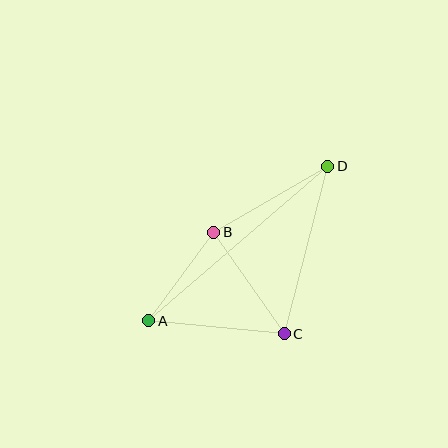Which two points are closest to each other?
Points A and B are closest to each other.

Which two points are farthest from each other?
Points A and D are farthest from each other.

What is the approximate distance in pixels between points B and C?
The distance between B and C is approximately 124 pixels.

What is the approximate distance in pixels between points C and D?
The distance between C and D is approximately 173 pixels.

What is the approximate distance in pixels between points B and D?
The distance between B and D is approximately 132 pixels.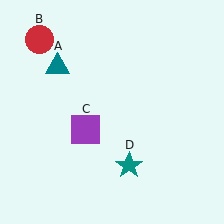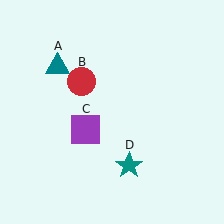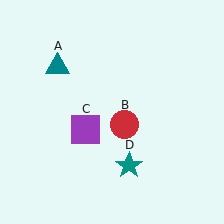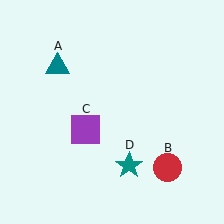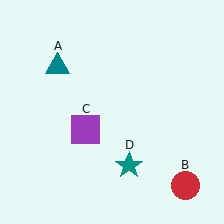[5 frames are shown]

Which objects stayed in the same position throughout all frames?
Teal triangle (object A) and purple square (object C) and teal star (object D) remained stationary.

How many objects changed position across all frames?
1 object changed position: red circle (object B).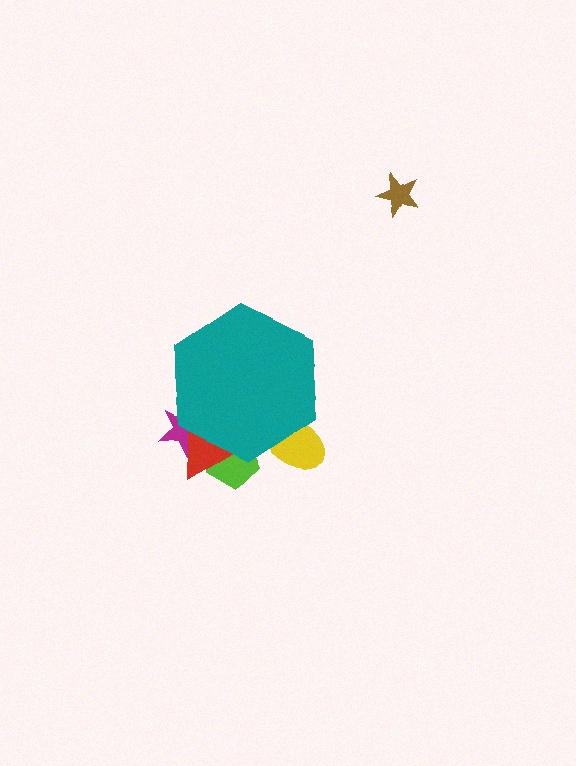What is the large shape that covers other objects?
A teal hexagon.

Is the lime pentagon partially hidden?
Yes, the lime pentagon is partially hidden behind the teal hexagon.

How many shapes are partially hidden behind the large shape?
4 shapes are partially hidden.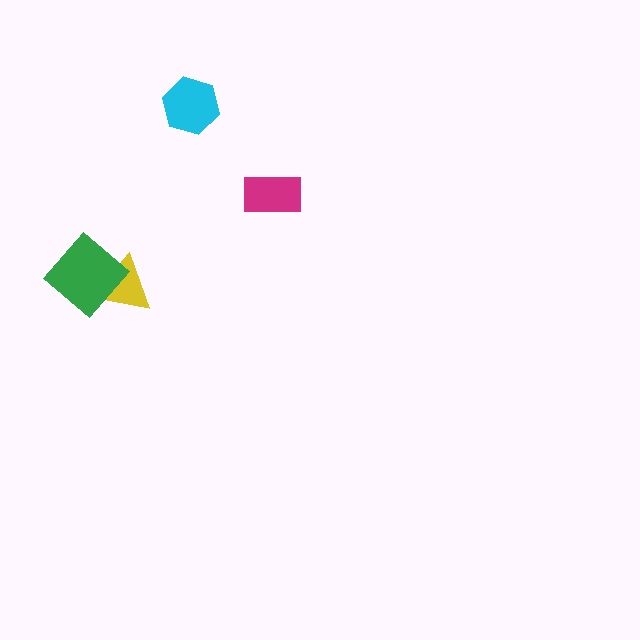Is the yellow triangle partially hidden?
Yes, it is partially covered by another shape.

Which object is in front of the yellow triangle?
The green diamond is in front of the yellow triangle.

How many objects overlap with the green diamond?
1 object overlaps with the green diamond.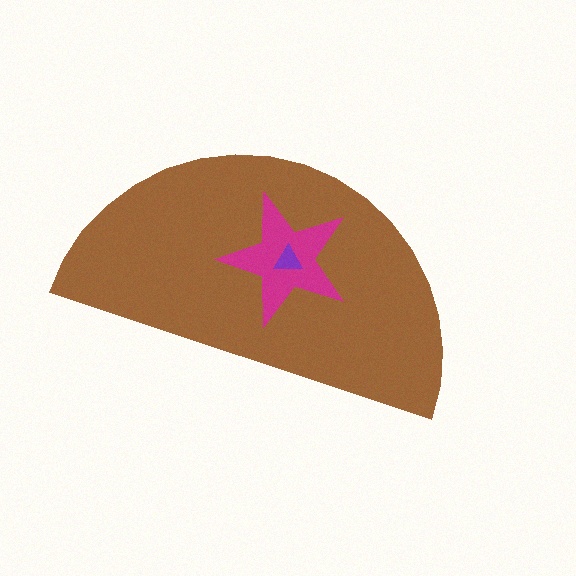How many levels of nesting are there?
3.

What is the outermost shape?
The brown semicircle.